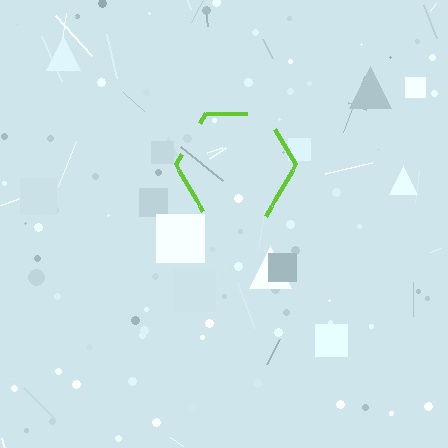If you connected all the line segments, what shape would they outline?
They would outline a hexagon.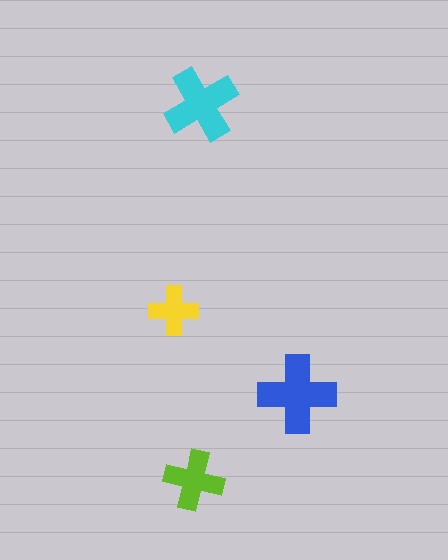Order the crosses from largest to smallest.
the blue one, the cyan one, the lime one, the yellow one.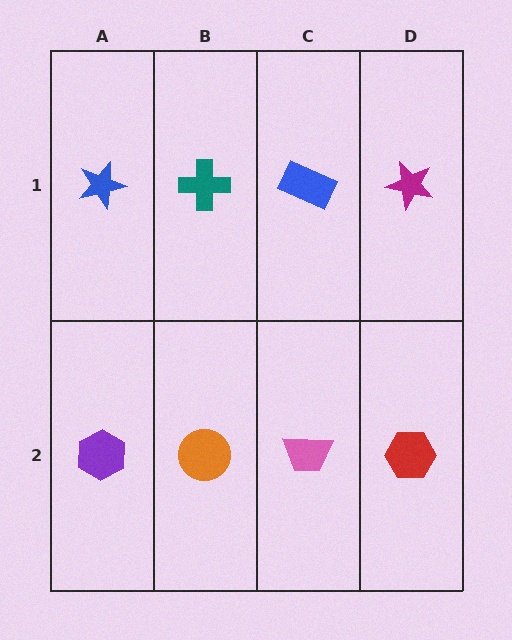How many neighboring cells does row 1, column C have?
3.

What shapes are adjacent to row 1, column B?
An orange circle (row 2, column B), a blue star (row 1, column A), a blue rectangle (row 1, column C).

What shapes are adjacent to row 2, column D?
A magenta star (row 1, column D), a pink trapezoid (row 2, column C).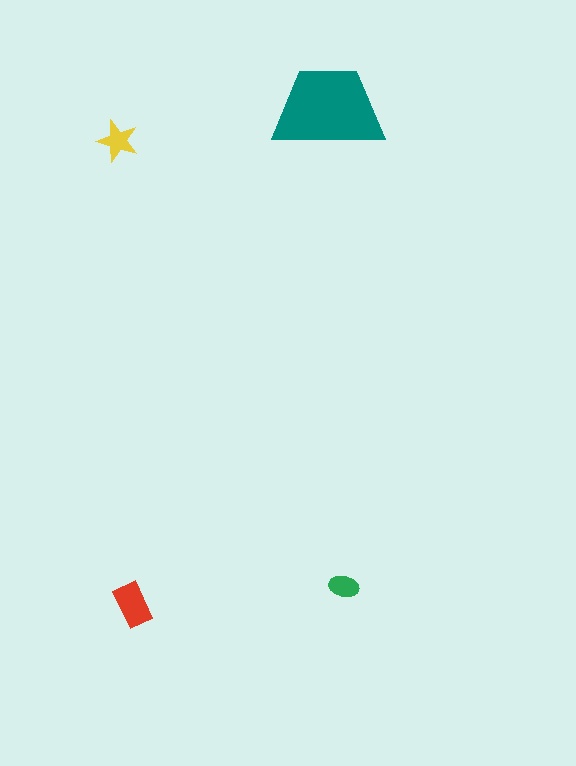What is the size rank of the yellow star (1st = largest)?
3rd.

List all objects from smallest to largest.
The green ellipse, the yellow star, the red rectangle, the teal trapezoid.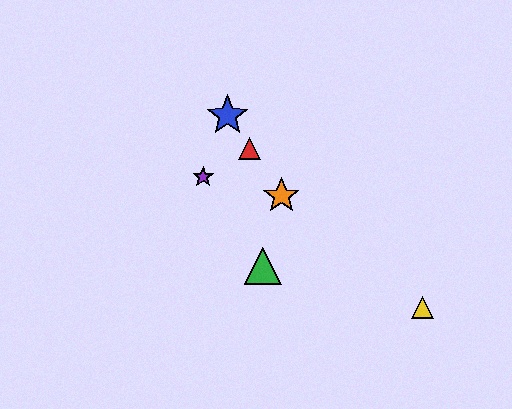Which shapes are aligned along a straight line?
The red triangle, the blue star, the orange star are aligned along a straight line.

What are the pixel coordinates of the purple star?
The purple star is at (203, 177).